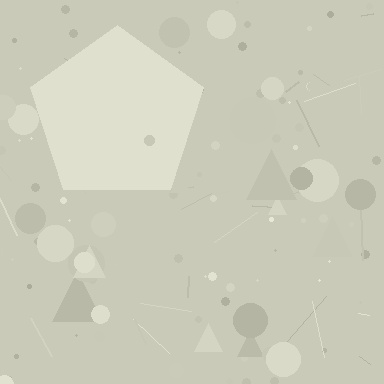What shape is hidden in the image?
A pentagon is hidden in the image.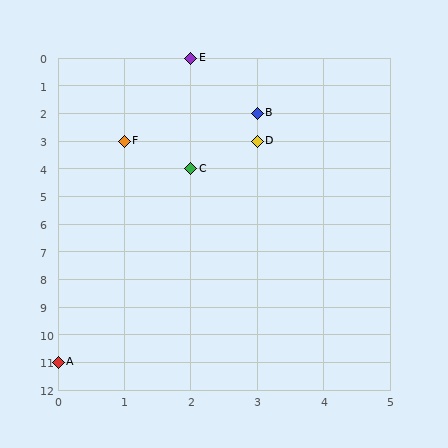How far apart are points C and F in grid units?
Points C and F are 1 column and 1 row apart (about 1.4 grid units diagonally).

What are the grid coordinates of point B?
Point B is at grid coordinates (3, 2).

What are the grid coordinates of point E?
Point E is at grid coordinates (2, 0).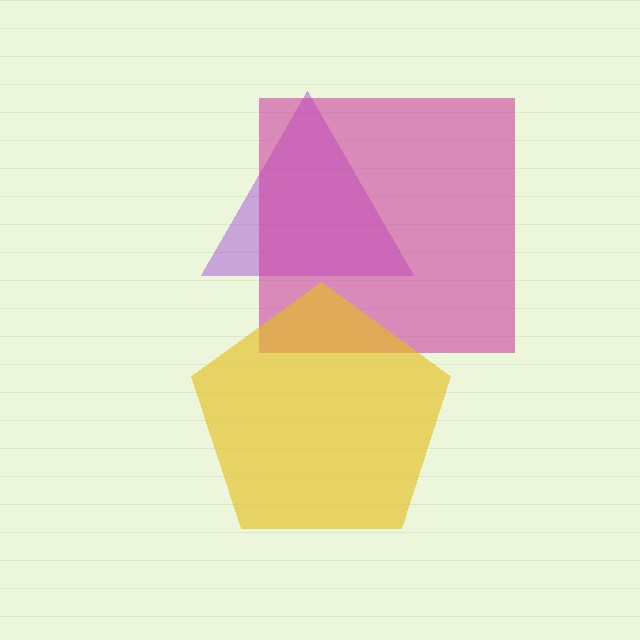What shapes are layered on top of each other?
The layered shapes are: a purple triangle, a magenta square, a yellow pentagon.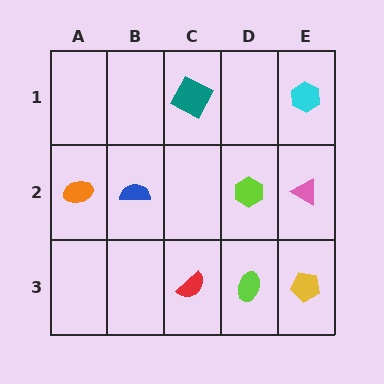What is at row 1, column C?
A teal square.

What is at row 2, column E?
A pink triangle.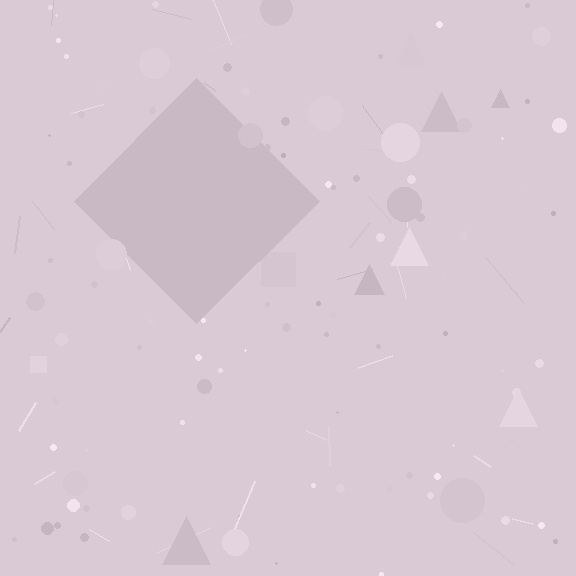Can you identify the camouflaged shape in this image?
The camouflaged shape is a diamond.